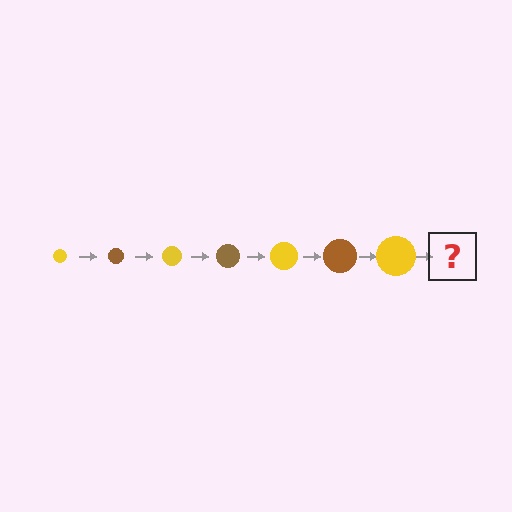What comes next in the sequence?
The next element should be a brown circle, larger than the previous one.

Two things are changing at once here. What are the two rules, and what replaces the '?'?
The two rules are that the circle grows larger each step and the color cycles through yellow and brown. The '?' should be a brown circle, larger than the previous one.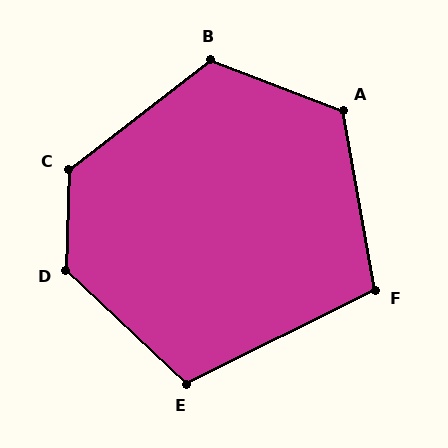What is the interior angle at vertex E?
Approximately 110 degrees (obtuse).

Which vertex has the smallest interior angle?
F, at approximately 107 degrees.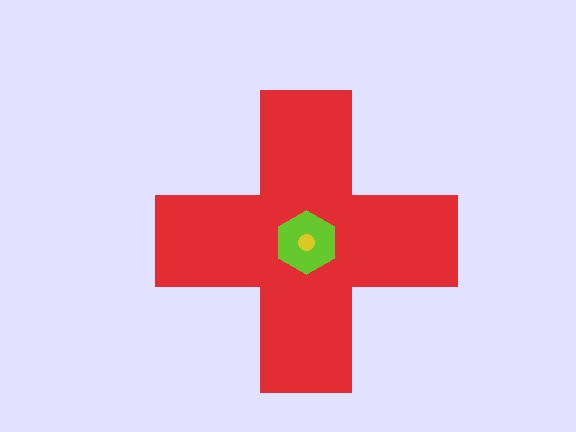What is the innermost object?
The yellow circle.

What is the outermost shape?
The red cross.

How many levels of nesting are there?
3.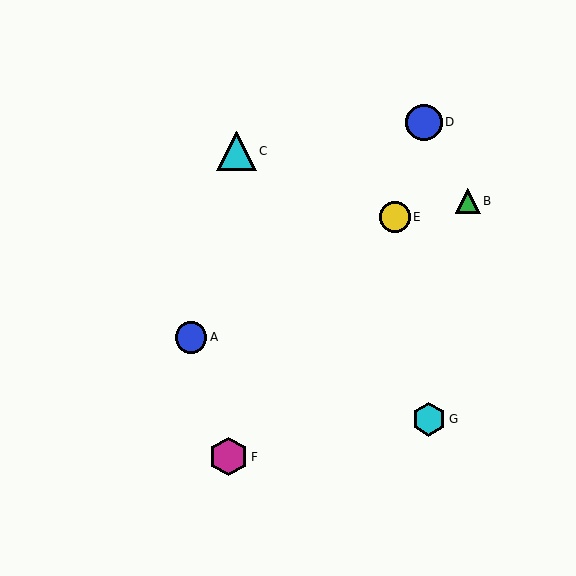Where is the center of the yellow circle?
The center of the yellow circle is at (395, 217).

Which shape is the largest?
The cyan triangle (labeled C) is the largest.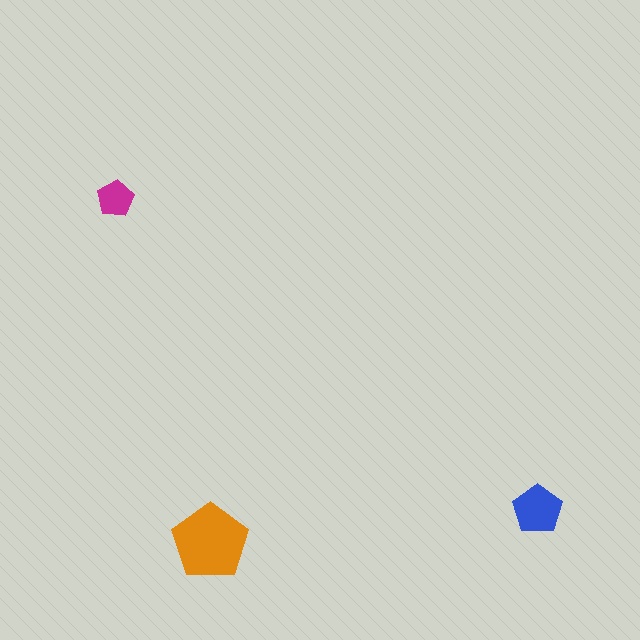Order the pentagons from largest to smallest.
the orange one, the blue one, the magenta one.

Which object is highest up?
The magenta pentagon is topmost.